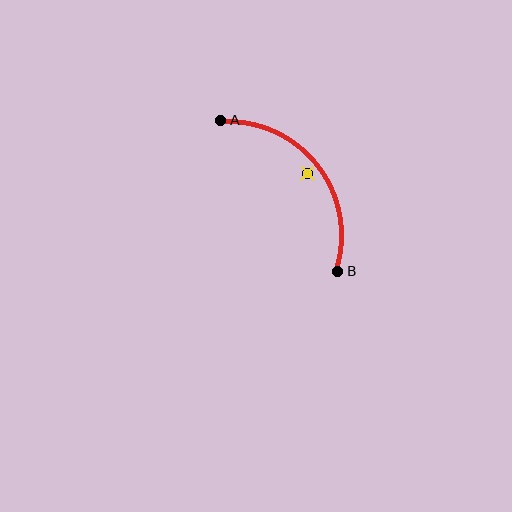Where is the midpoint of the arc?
The arc midpoint is the point on the curve farthest from the straight line joining A and B. It sits above and to the right of that line.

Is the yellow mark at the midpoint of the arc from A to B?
No — the yellow mark does not lie on the arc at all. It sits slightly inside the curve.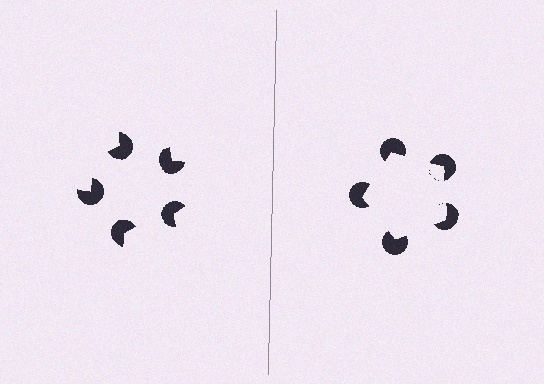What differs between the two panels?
The pac-man discs are positioned identically on both sides; only the wedge orientations differ. On the right they align to a pentagon; on the left they are misaligned.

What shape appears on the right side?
An illusory pentagon.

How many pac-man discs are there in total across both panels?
10 — 5 on each side.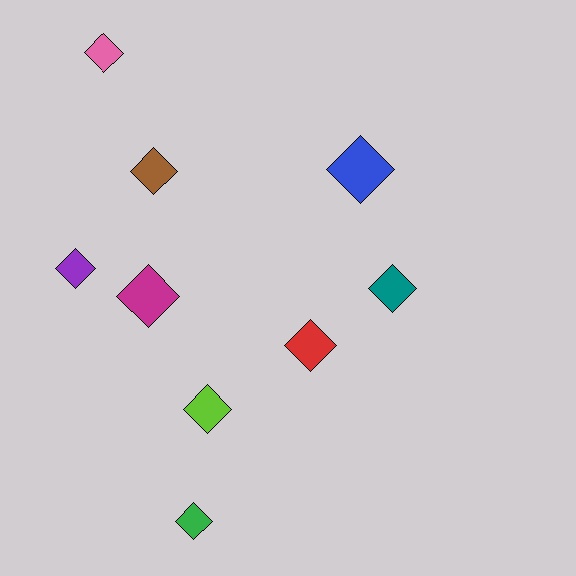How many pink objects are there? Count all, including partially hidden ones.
There is 1 pink object.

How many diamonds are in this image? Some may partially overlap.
There are 9 diamonds.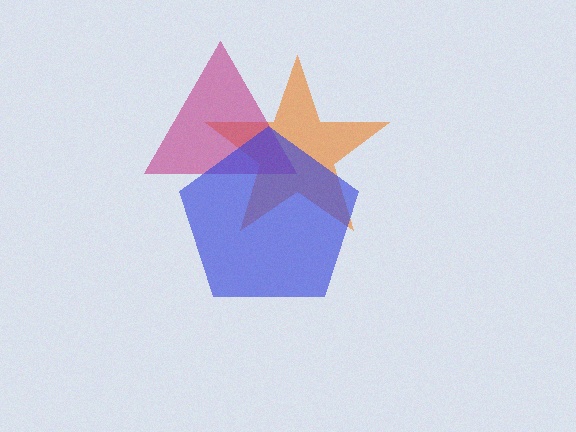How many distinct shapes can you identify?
There are 3 distinct shapes: an orange star, a magenta triangle, a blue pentagon.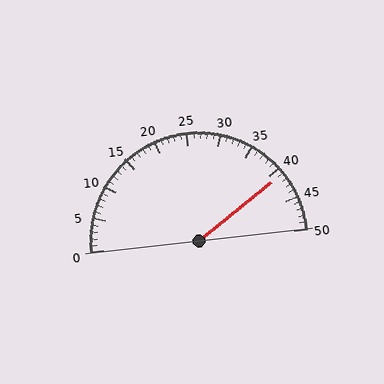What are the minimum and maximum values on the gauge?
The gauge ranges from 0 to 50.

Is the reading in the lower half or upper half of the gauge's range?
The reading is in the upper half of the range (0 to 50).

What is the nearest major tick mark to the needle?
The nearest major tick mark is 40.